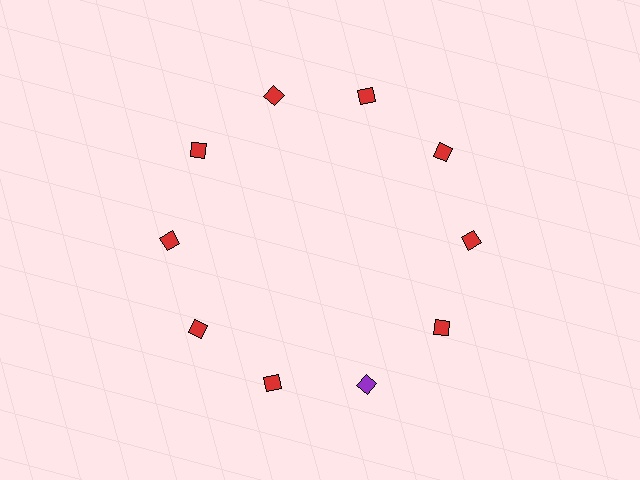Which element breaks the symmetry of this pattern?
The purple diamond at roughly the 5 o'clock position breaks the symmetry. All other shapes are red diamonds.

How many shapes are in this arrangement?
There are 10 shapes arranged in a ring pattern.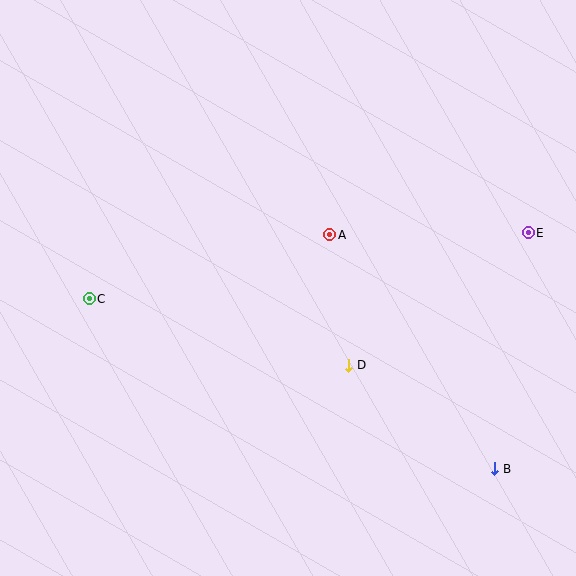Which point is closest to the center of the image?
Point A at (330, 235) is closest to the center.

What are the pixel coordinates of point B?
Point B is at (495, 469).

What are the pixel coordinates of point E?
Point E is at (528, 233).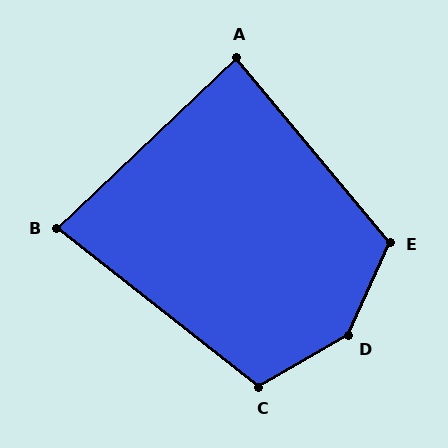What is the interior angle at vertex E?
Approximately 116 degrees (obtuse).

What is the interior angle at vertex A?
Approximately 86 degrees (approximately right).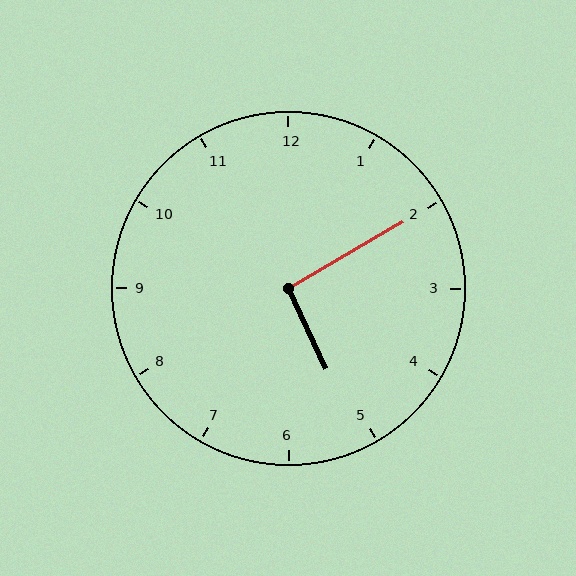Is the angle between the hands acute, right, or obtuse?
It is right.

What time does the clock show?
5:10.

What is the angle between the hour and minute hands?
Approximately 95 degrees.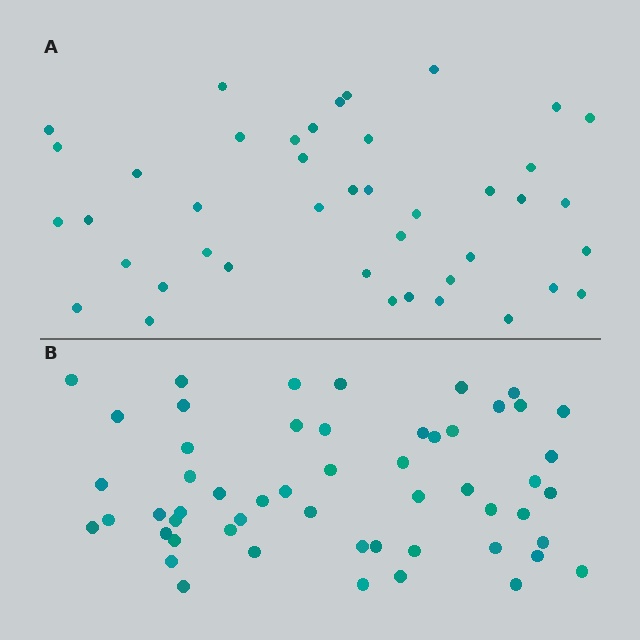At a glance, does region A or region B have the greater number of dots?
Region B (the bottom region) has more dots.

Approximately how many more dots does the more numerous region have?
Region B has roughly 12 or so more dots than region A.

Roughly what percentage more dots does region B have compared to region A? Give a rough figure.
About 30% more.